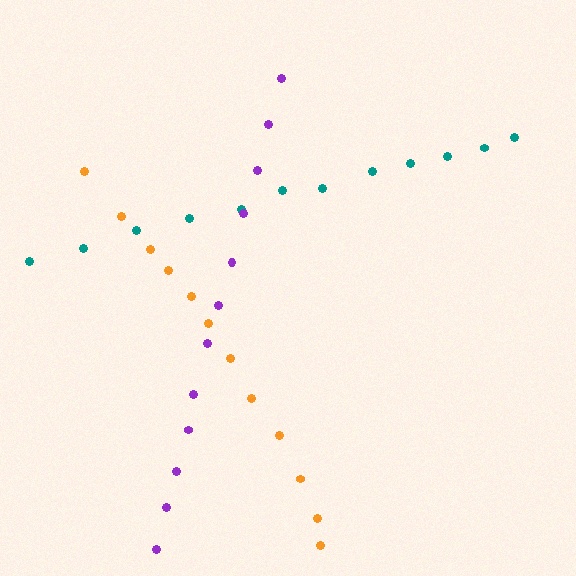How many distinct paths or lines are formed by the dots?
There are 3 distinct paths.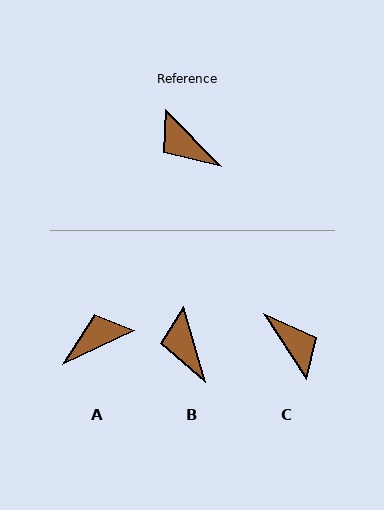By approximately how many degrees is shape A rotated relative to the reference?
Approximately 109 degrees clockwise.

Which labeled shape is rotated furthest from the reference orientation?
C, about 169 degrees away.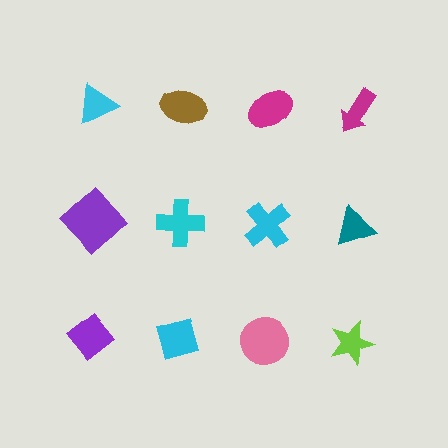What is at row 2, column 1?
A purple diamond.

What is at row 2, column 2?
A cyan cross.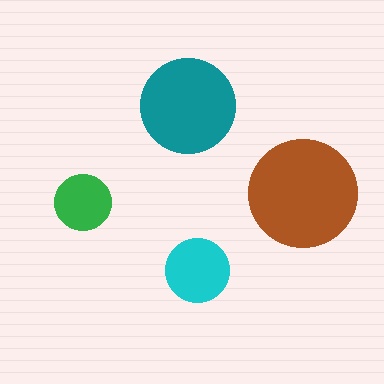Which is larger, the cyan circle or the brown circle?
The brown one.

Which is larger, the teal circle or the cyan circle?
The teal one.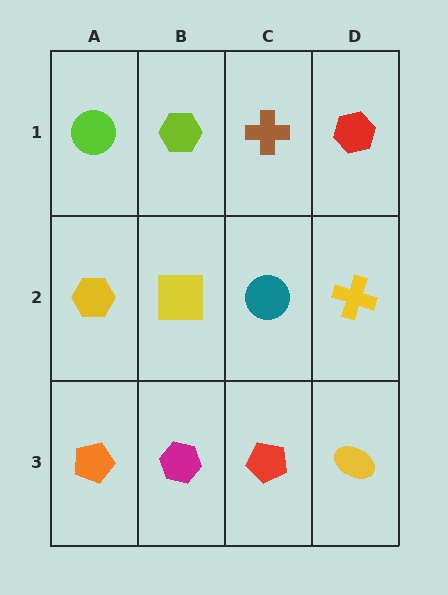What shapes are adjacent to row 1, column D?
A yellow cross (row 2, column D), a brown cross (row 1, column C).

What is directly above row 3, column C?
A teal circle.